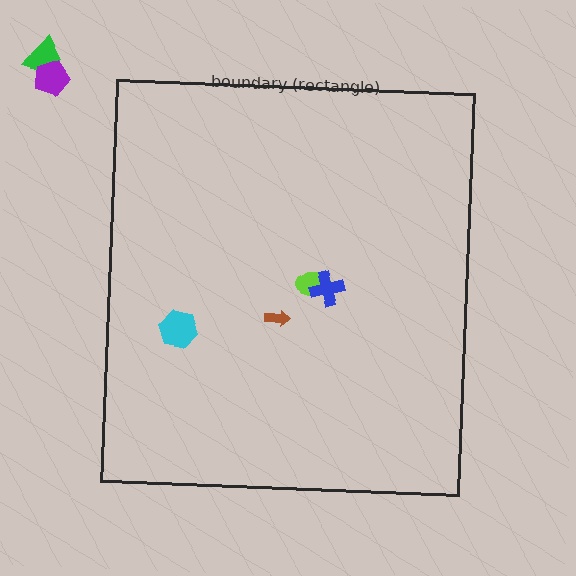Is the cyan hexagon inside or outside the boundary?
Inside.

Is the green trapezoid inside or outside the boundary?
Outside.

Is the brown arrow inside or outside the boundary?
Inside.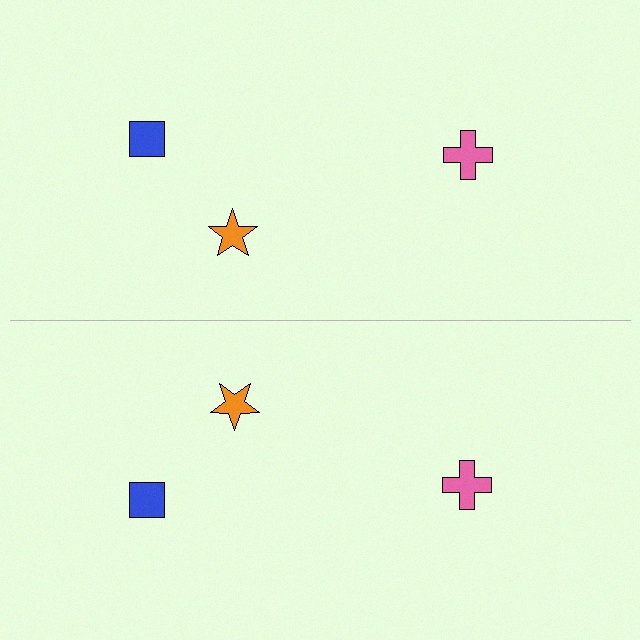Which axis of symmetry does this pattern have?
The pattern has a horizontal axis of symmetry running through the center of the image.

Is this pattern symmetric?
Yes, this pattern has bilateral (reflection) symmetry.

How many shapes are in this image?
There are 6 shapes in this image.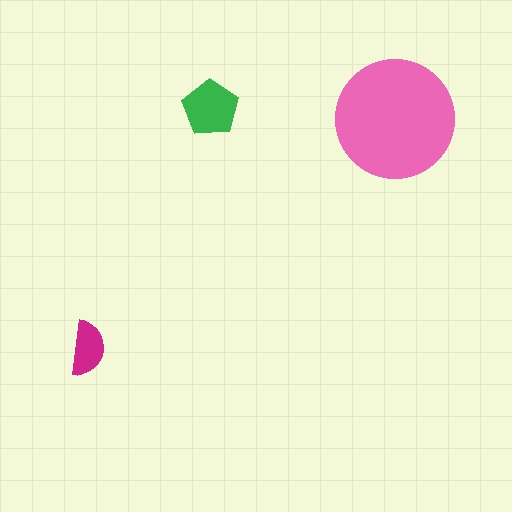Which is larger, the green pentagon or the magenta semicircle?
The green pentagon.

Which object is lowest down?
The magenta semicircle is bottommost.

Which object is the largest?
The pink circle.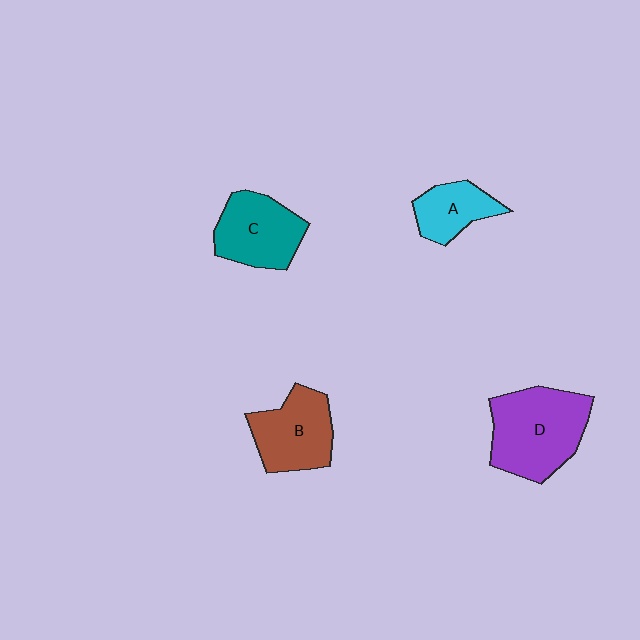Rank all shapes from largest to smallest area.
From largest to smallest: D (purple), B (brown), C (teal), A (cyan).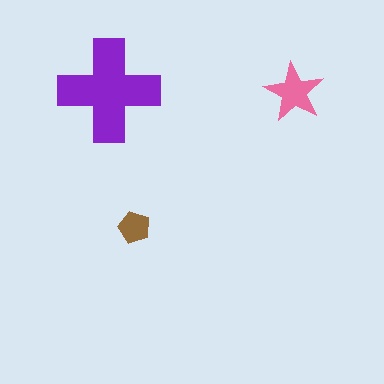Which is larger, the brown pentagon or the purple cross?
The purple cross.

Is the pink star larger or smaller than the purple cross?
Smaller.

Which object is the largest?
The purple cross.